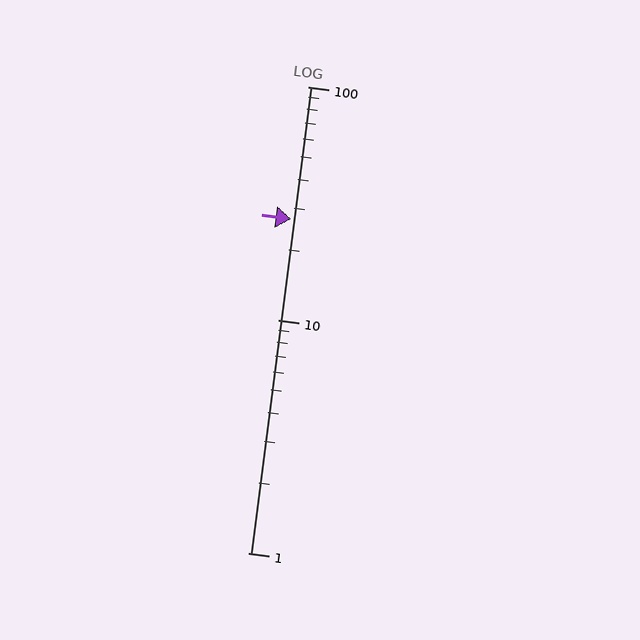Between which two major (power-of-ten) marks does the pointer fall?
The pointer is between 10 and 100.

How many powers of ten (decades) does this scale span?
The scale spans 2 decades, from 1 to 100.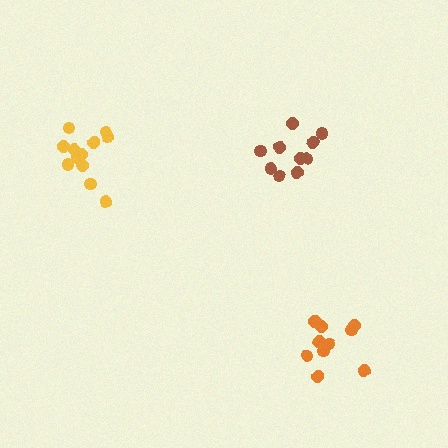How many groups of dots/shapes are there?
There are 3 groups.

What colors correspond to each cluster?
The clusters are colored: orange, yellow, brown.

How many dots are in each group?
Group 1: 11 dots, Group 2: 12 dots, Group 3: 10 dots (33 total).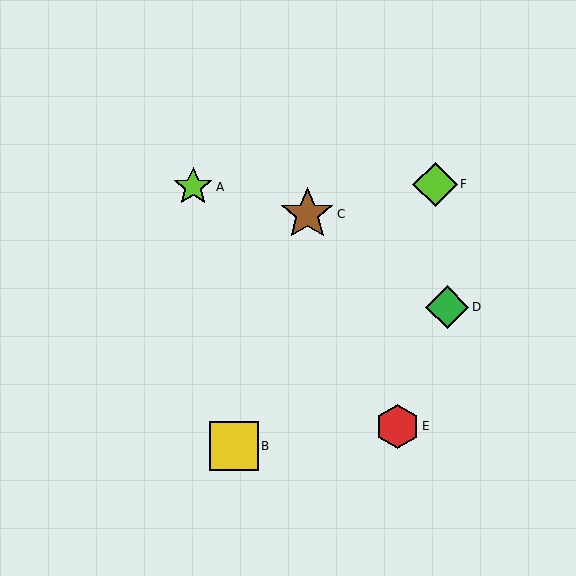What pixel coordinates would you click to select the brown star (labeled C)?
Click at (307, 214) to select the brown star C.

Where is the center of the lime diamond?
The center of the lime diamond is at (435, 184).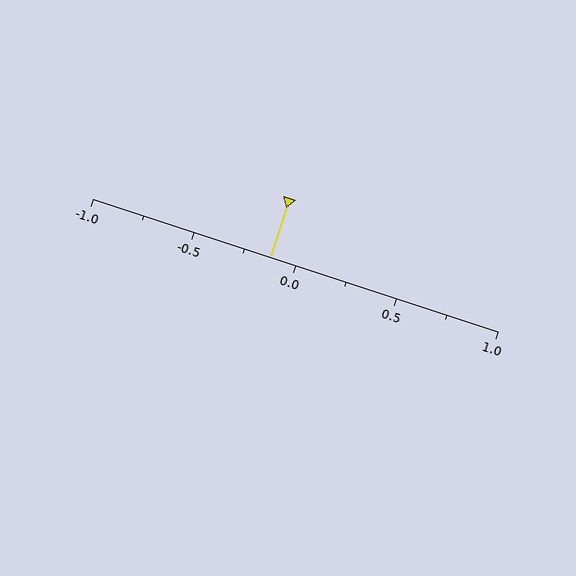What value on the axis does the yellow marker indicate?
The marker indicates approximately -0.12.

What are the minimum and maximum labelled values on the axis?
The axis runs from -1.0 to 1.0.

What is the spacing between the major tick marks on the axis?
The major ticks are spaced 0.5 apart.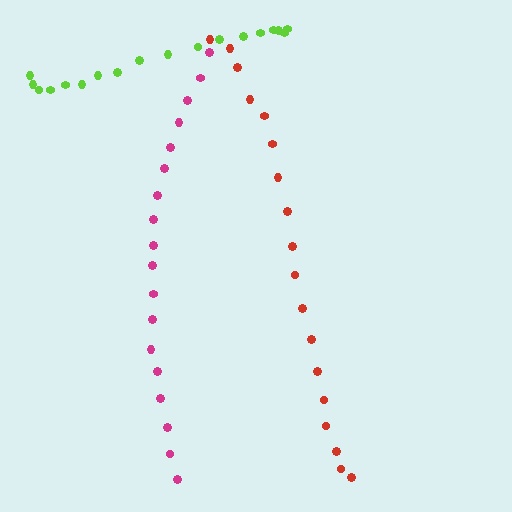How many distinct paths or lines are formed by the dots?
There are 3 distinct paths.